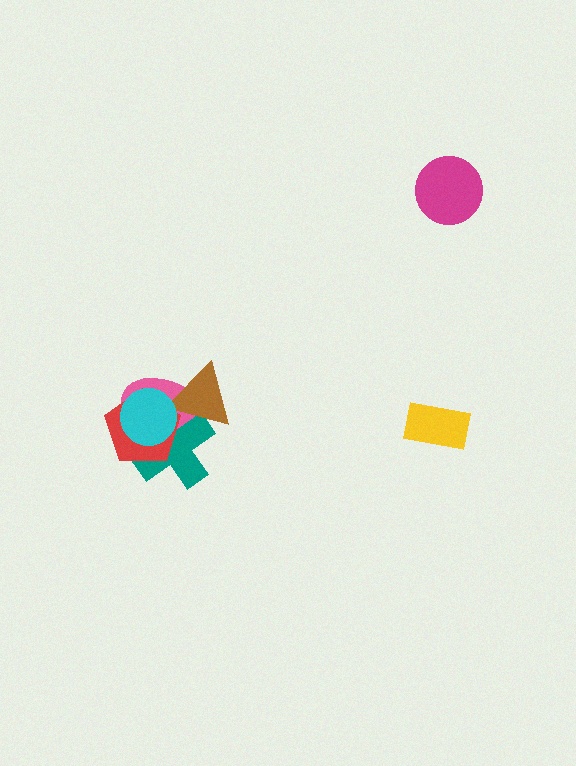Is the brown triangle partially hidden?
Yes, it is partially covered by another shape.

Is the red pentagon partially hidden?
Yes, it is partially covered by another shape.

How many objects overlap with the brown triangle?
4 objects overlap with the brown triangle.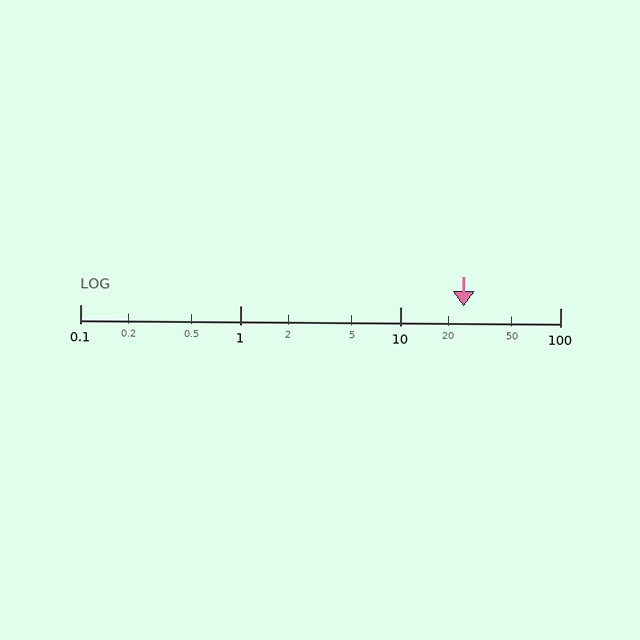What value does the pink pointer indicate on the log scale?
The pointer indicates approximately 25.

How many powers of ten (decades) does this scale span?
The scale spans 3 decades, from 0.1 to 100.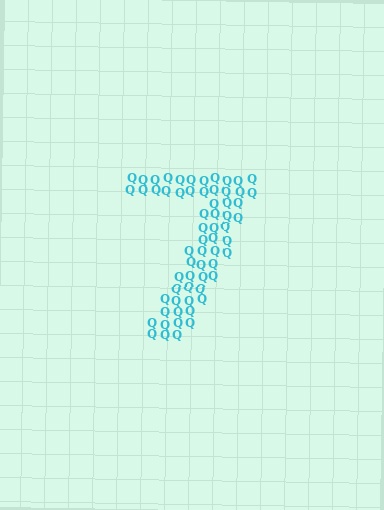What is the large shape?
The large shape is the digit 7.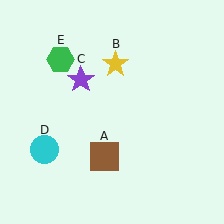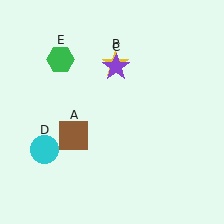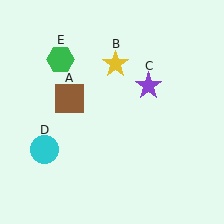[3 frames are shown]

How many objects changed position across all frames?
2 objects changed position: brown square (object A), purple star (object C).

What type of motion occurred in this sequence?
The brown square (object A), purple star (object C) rotated clockwise around the center of the scene.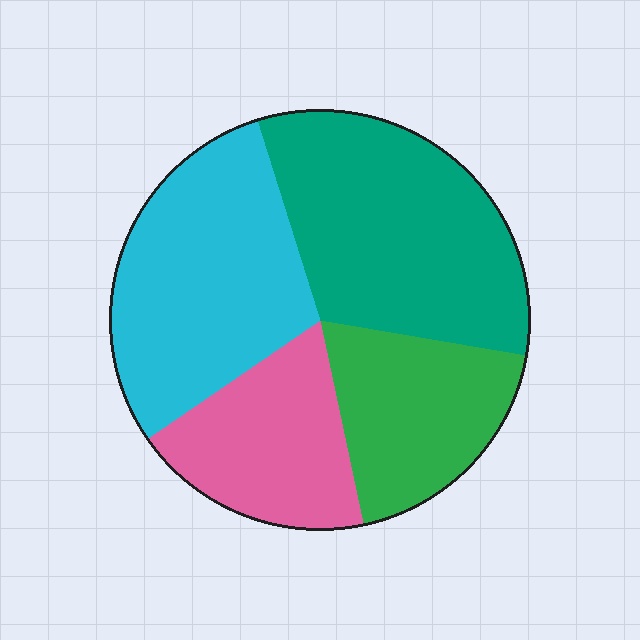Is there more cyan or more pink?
Cyan.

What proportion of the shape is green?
Green takes up between a sixth and a third of the shape.